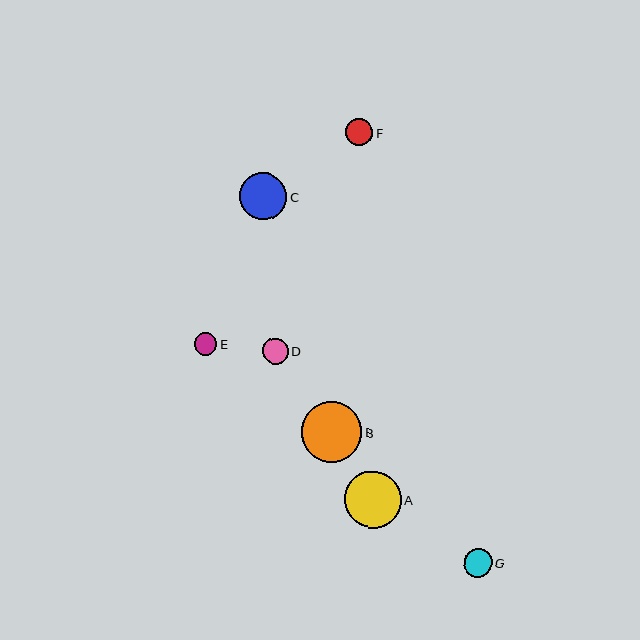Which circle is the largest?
Circle B is the largest with a size of approximately 60 pixels.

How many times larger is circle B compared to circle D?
Circle B is approximately 2.3 times the size of circle D.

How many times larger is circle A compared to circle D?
Circle A is approximately 2.2 times the size of circle D.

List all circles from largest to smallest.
From largest to smallest: B, A, C, G, F, D, E.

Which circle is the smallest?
Circle E is the smallest with a size of approximately 23 pixels.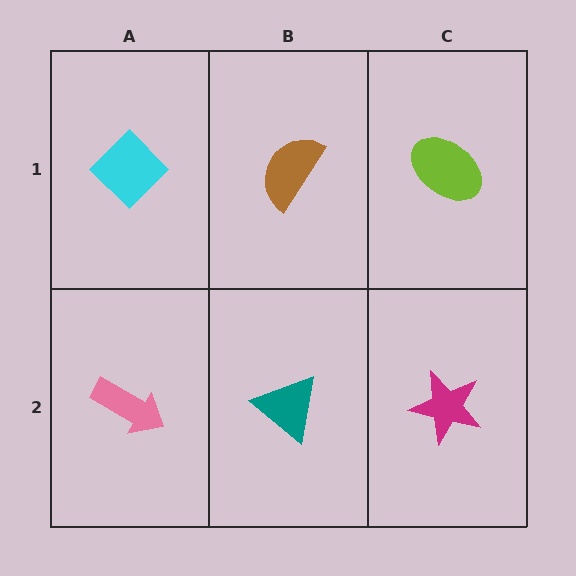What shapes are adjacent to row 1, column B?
A teal triangle (row 2, column B), a cyan diamond (row 1, column A), a lime ellipse (row 1, column C).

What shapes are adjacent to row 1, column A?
A pink arrow (row 2, column A), a brown semicircle (row 1, column B).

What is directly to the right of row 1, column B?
A lime ellipse.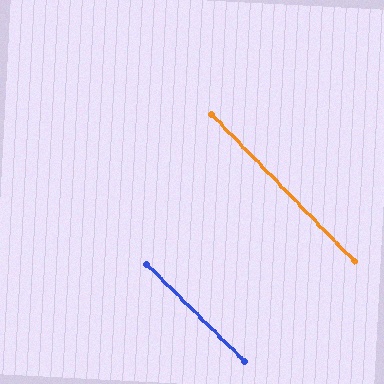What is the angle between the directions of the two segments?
Approximately 1 degree.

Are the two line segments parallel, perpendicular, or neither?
Parallel — their directions differ by only 1.0°.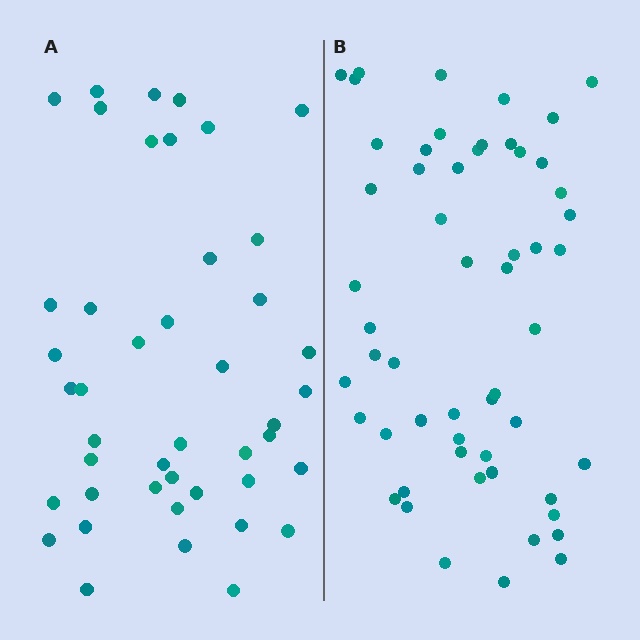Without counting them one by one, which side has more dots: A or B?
Region B (the right region) has more dots.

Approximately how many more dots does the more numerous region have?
Region B has roughly 12 or so more dots than region A.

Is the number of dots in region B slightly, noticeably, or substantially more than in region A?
Region B has noticeably more, but not dramatically so. The ratio is roughly 1.2 to 1.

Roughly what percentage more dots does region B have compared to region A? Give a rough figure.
About 25% more.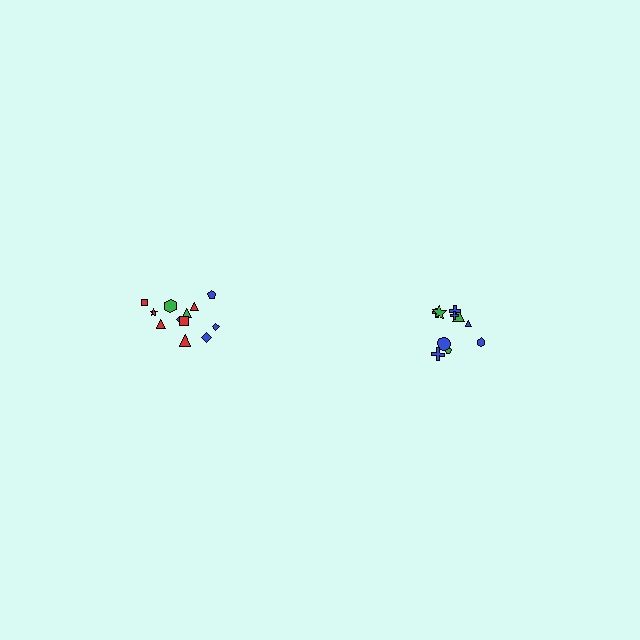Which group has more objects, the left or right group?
The left group.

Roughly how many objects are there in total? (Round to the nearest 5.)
Roughly 20 objects in total.